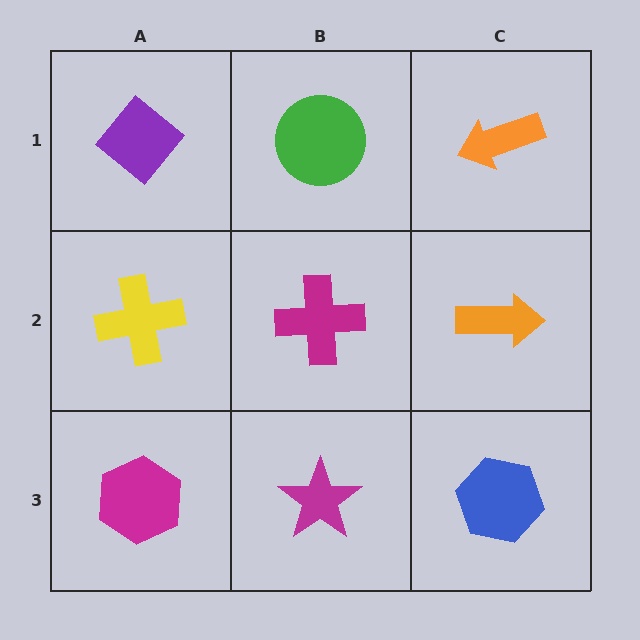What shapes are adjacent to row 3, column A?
A yellow cross (row 2, column A), a magenta star (row 3, column B).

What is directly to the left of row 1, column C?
A green circle.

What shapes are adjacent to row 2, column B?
A green circle (row 1, column B), a magenta star (row 3, column B), a yellow cross (row 2, column A), an orange arrow (row 2, column C).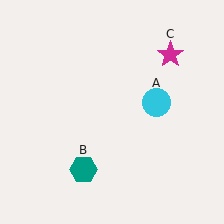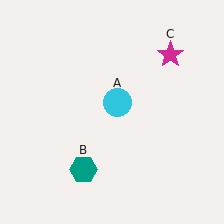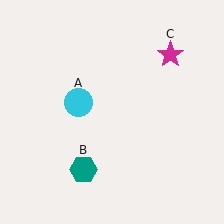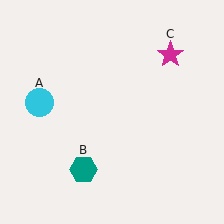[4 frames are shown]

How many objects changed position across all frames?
1 object changed position: cyan circle (object A).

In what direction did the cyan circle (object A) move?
The cyan circle (object A) moved left.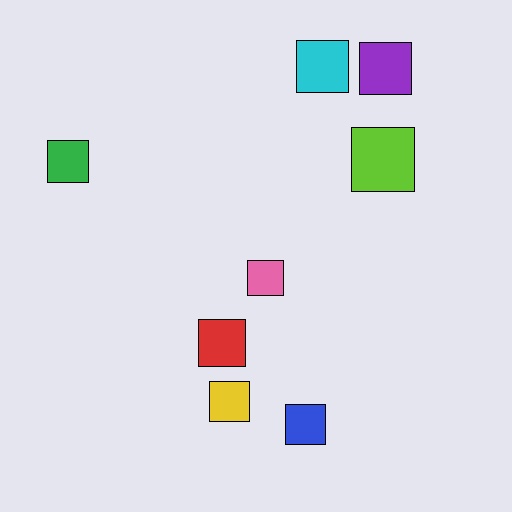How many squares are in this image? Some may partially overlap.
There are 8 squares.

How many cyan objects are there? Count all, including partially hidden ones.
There is 1 cyan object.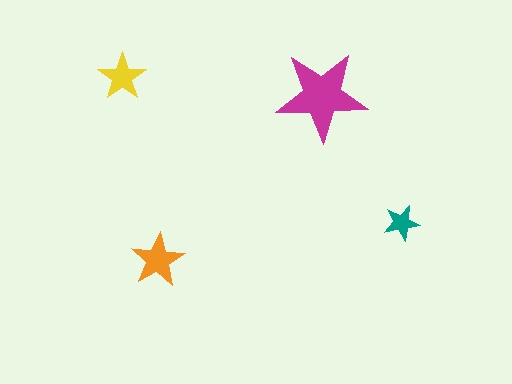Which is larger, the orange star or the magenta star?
The magenta one.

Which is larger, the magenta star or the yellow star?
The magenta one.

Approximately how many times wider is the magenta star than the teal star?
About 2.5 times wider.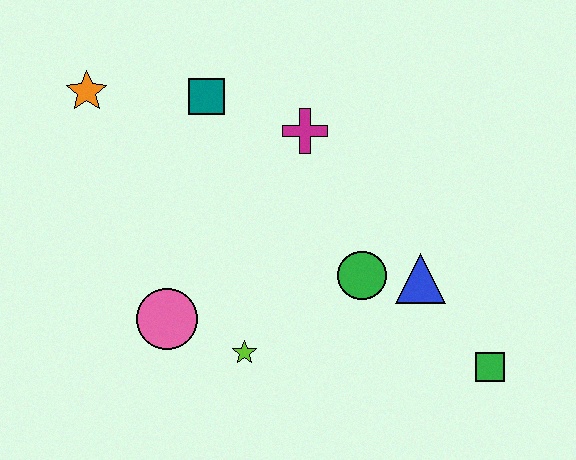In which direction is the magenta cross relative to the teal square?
The magenta cross is to the right of the teal square.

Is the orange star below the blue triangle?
No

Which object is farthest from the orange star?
The green square is farthest from the orange star.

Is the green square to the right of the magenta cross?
Yes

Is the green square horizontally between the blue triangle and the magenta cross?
No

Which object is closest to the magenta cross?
The teal square is closest to the magenta cross.